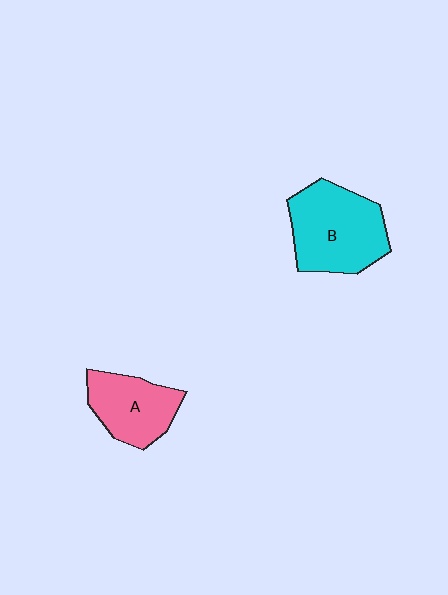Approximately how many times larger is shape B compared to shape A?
Approximately 1.4 times.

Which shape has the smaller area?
Shape A (pink).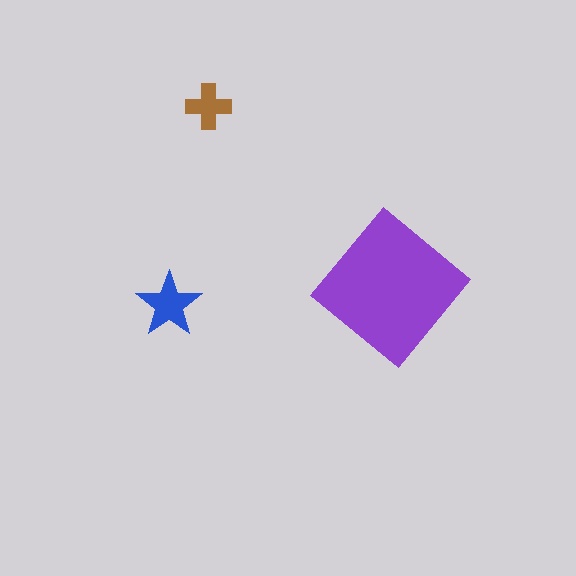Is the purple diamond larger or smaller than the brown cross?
Larger.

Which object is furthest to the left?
The blue star is leftmost.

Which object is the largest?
The purple diamond.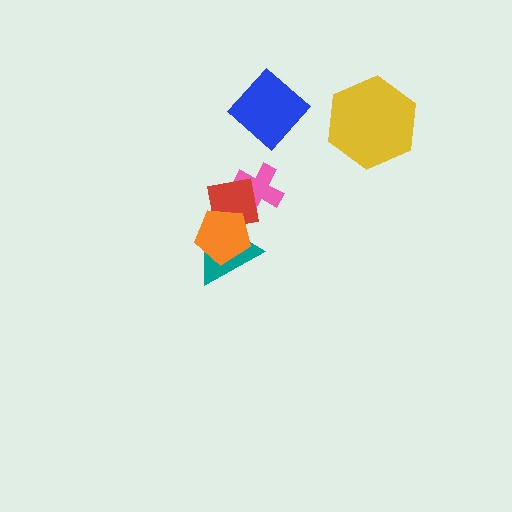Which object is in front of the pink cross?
The red square is in front of the pink cross.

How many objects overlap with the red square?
3 objects overlap with the red square.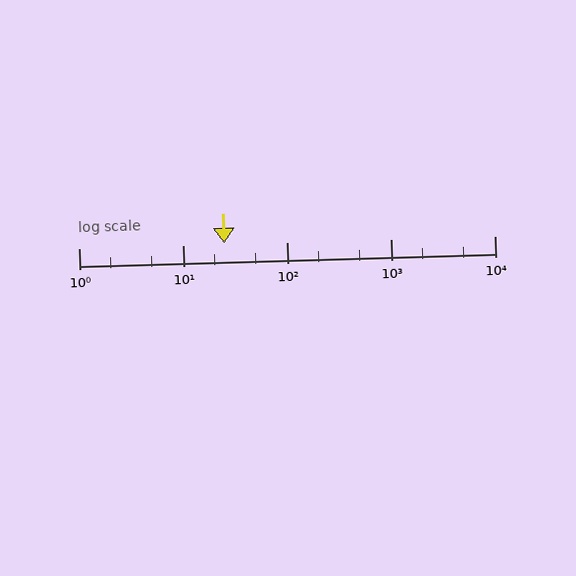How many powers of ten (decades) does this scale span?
The scale spans 4 decades, from 1 to 10000.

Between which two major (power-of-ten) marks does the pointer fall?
The pointer is between 10 and 100.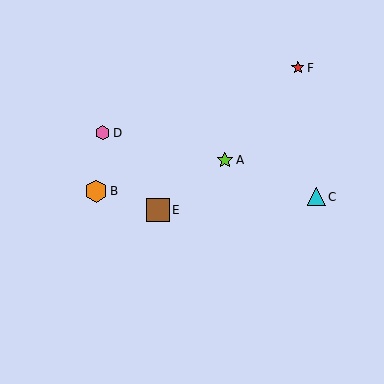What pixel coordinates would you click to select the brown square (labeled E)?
Click at (158, 210) to select the brown square E.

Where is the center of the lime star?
The center of the lime star is at (225, 160).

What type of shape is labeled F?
Shape F is a red star.